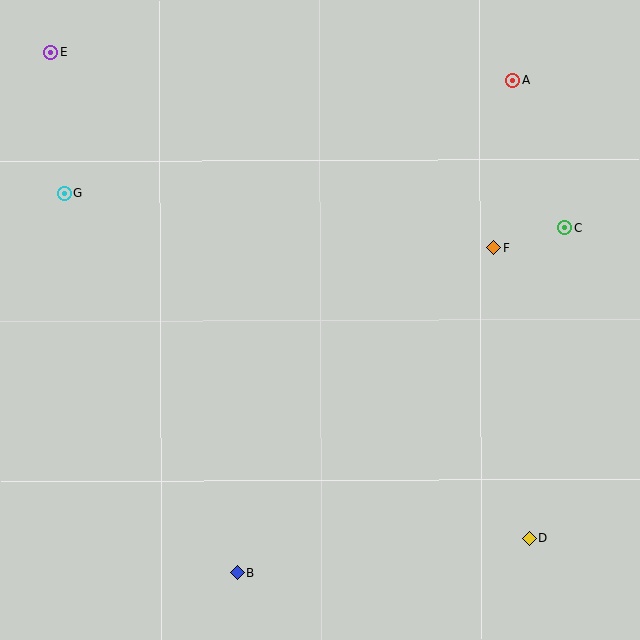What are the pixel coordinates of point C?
Point C is at (565, 228).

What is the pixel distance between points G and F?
The distance between G and F is 432 pixels.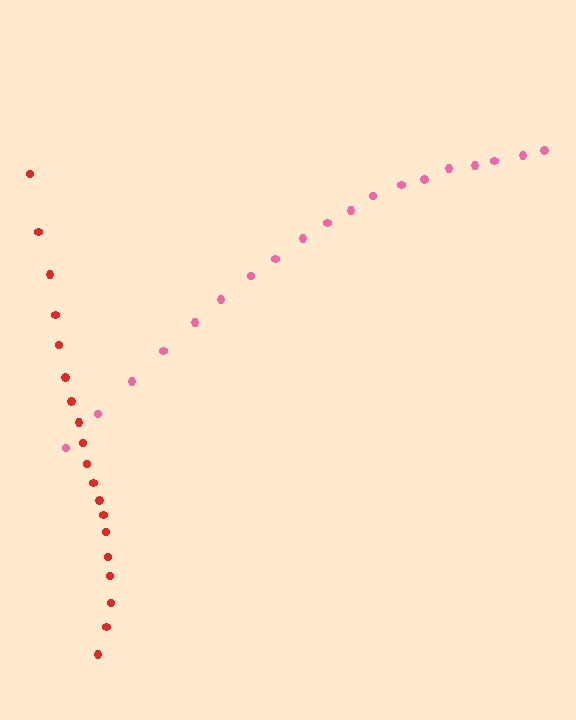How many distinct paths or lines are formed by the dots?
There are 2 distinct paths.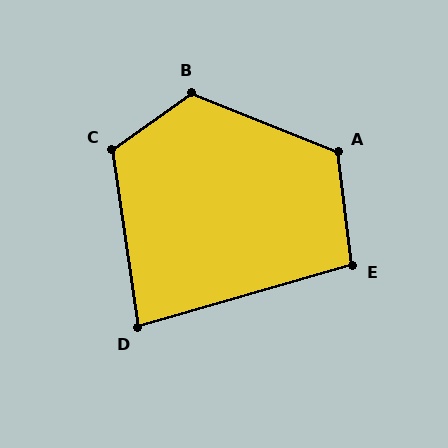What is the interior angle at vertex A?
Approximately 119 degrees (obtuse).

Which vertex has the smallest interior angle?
D, at approximately 82 degrees.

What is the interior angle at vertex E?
Approximately 99 degrees (obtuse).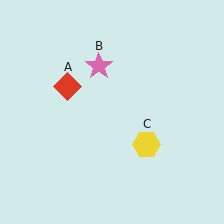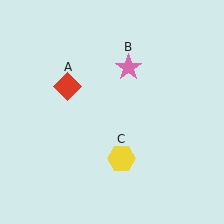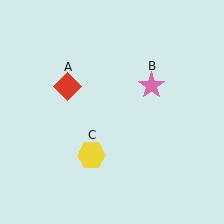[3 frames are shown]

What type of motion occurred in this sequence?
The pink star (object B), yellow hexagon (object C) rotated clockwise around the center of the scene.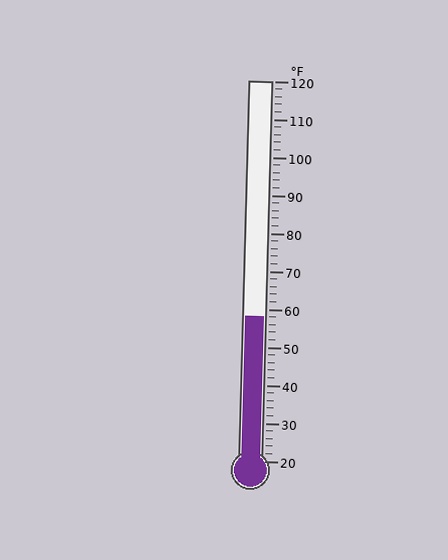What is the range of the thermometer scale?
The thermometer scale ranges from 20°F to 120°F.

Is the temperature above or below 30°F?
The temperature is above 30°F.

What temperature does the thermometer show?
The thermometer shows approximately 58°F.